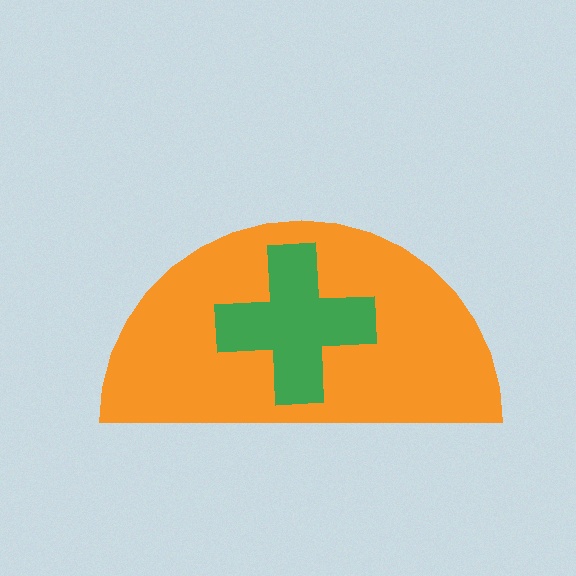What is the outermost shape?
The orange semicircle.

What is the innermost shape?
The green cross.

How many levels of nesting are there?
2.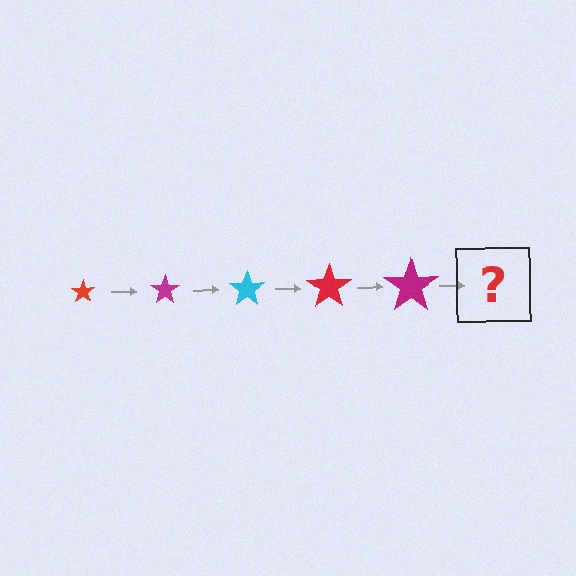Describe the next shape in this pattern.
It should be a cyan star, larger than the previous one.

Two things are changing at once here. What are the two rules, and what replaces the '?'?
The two rules are that the star grows larger each step and the color cycles through red, magenta, and cyan. The '?' should be a cyan star, larger than the previous one.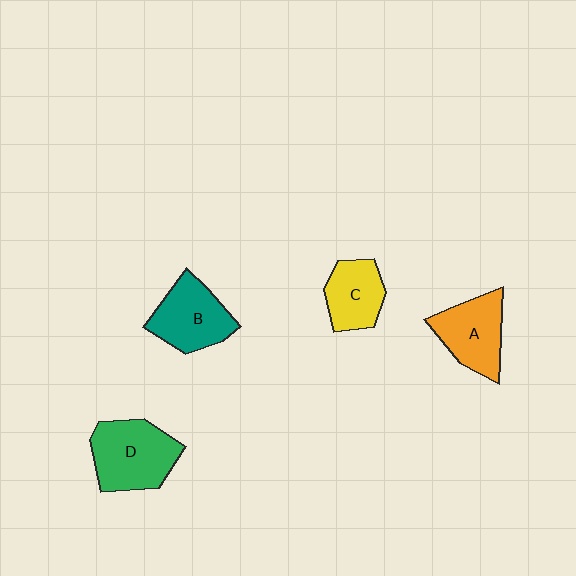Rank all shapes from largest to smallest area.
From largest to smallest: D (green), B (teal), A (orange), C (yellow).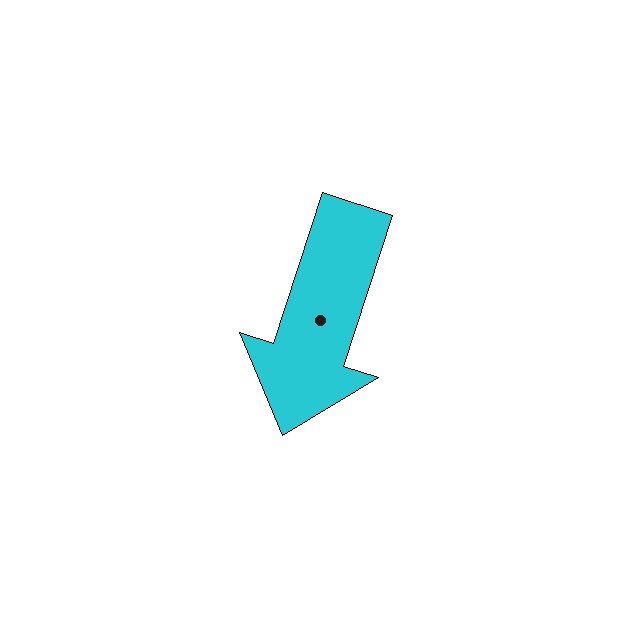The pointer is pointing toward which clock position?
Roughly 7 o'clock.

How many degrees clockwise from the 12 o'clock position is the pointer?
Approximately 198 degrees.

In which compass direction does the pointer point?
South.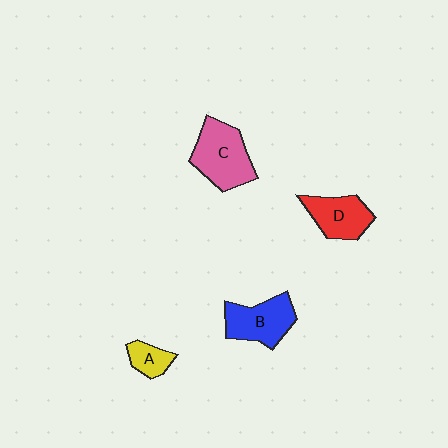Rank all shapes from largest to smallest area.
From largest to smallest: C (pink), B (blue), D (red), A (yellow).